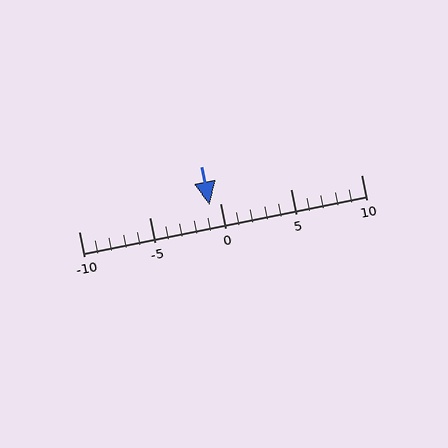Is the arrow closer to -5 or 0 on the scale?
The arrow is closer to 0.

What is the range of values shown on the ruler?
The ruler shows values from -10 to 10.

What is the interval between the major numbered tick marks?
The major tick marks are spaced 5 units apart.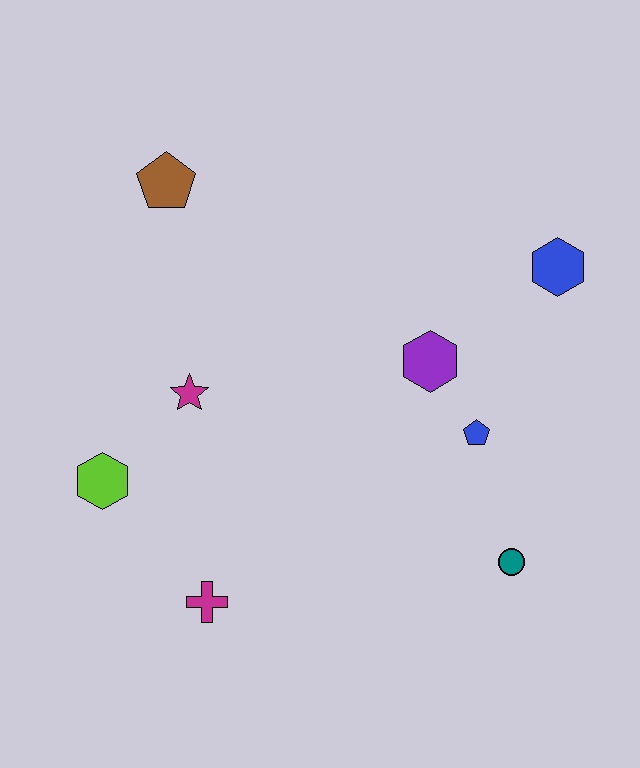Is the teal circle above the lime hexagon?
No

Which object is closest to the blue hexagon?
The purple hexagon is closest to the blue hexagon.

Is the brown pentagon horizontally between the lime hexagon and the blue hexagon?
Yes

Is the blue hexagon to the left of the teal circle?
No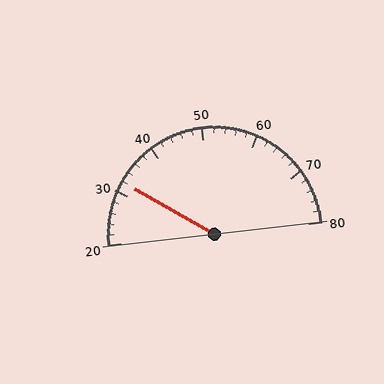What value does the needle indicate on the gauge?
The needle indicates approximately 32.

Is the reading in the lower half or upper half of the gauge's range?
The reading is in the lower half of the range (20 to 80).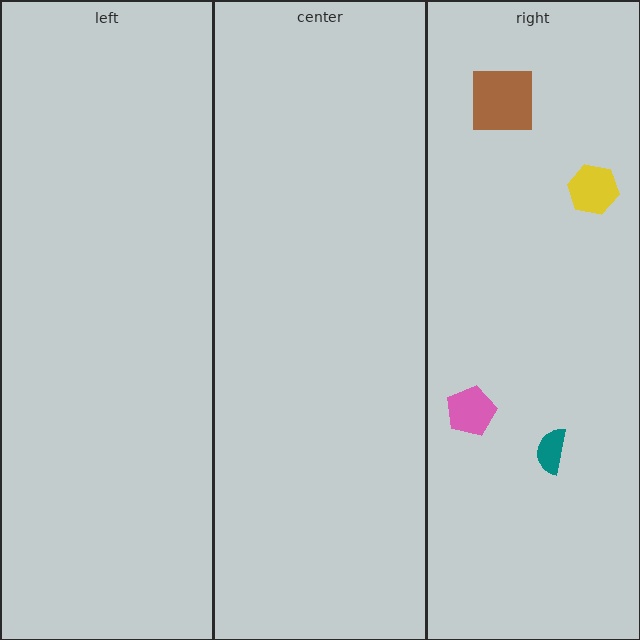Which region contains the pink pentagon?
The right region.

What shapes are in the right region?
The teal semicircle, the brown square, the yellow hexagon, the pink pentagon.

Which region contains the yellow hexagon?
The right region.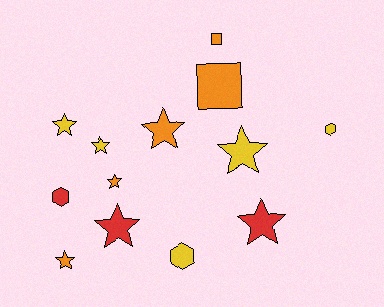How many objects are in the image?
There are 13 objects.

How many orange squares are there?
There are 2 orange squares.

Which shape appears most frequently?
Star, with 8 objects.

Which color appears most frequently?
Yellow, with 5 objects.